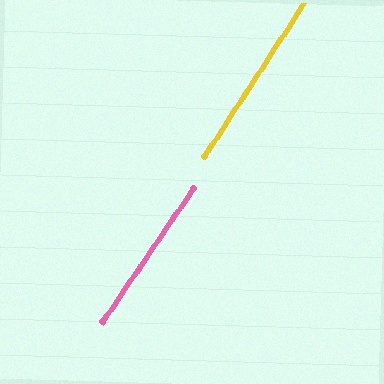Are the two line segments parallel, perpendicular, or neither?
Parallel — their directions differ by only 1.3°.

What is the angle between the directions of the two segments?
Approximately 1 degree.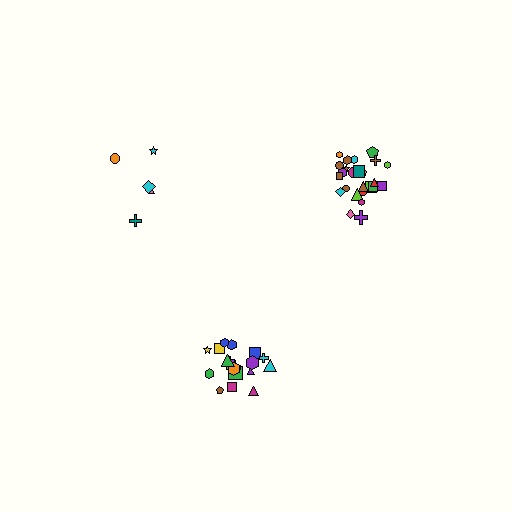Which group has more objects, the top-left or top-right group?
The top-right group.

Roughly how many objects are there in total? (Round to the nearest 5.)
Roughly 50 objects in total.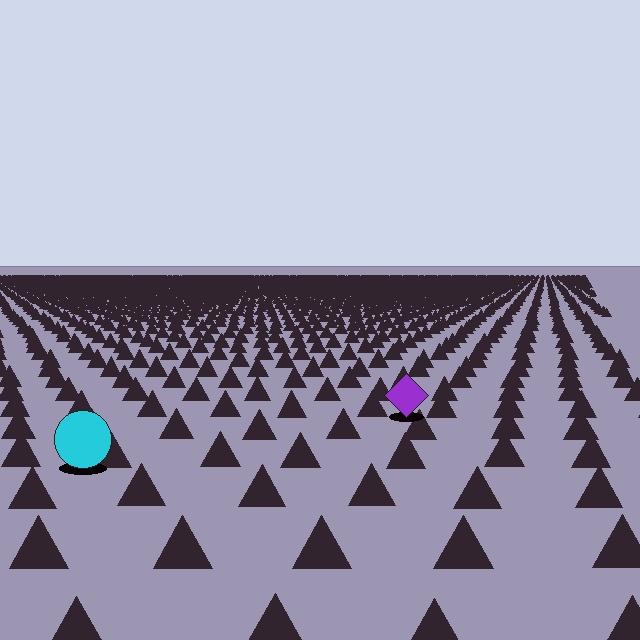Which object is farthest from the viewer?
The purple diamond is farthest from the viewer. It appears smaller and the ground texture around it is denser.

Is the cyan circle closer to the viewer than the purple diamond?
Yes. The cyan circle is closer — you can tell from the texture gradient: the ground texture is coarser near it.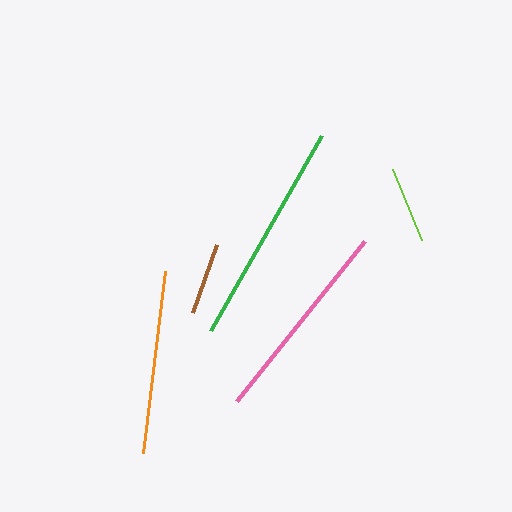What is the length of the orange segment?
The orange segment is approximately 184 pixels long.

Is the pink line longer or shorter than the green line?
The green line is longer than the pink line.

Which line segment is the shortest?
The brown line is the shortest at approximately 72 pixels.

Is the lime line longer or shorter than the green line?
The green line is longer than the lime line.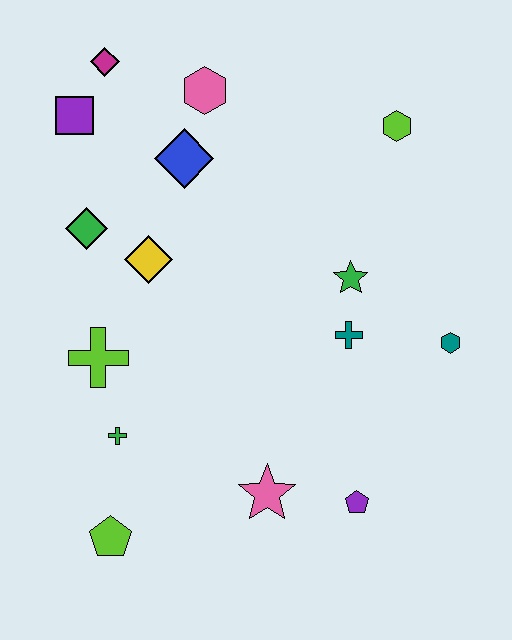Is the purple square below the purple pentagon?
No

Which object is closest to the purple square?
The magenta diamond is closest to the purple square.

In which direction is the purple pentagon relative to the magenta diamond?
The purple pentagon is below the magenta diamond.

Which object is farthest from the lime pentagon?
The lime hexagon is farthest from the lime pentagon.